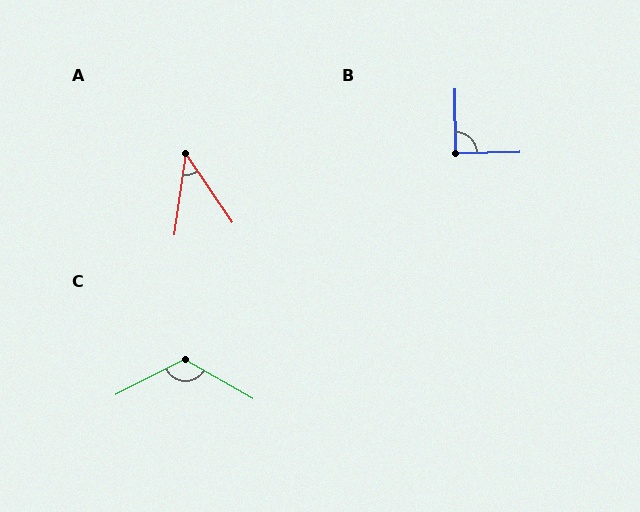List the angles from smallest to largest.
A (42°), B (89°), C (123°).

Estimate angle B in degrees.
Approximately 89 degrees.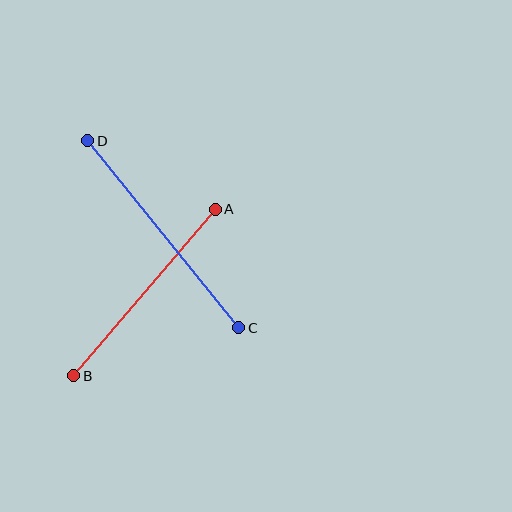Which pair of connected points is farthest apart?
Points C and D are farthest apart.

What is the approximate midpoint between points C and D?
The midpoint is at approximately (163, 234) pixels.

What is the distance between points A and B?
The distance is approximately 218 pixels.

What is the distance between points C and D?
The distance is approximately 240 pixels.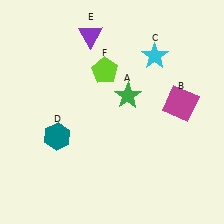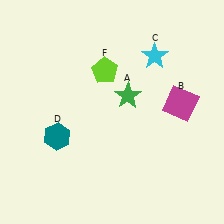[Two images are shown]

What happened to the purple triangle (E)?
The purple triangle (E) was removed in Image 2. It was in the top-left area of Image 1.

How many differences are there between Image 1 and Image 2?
There is 1 difference between the two images.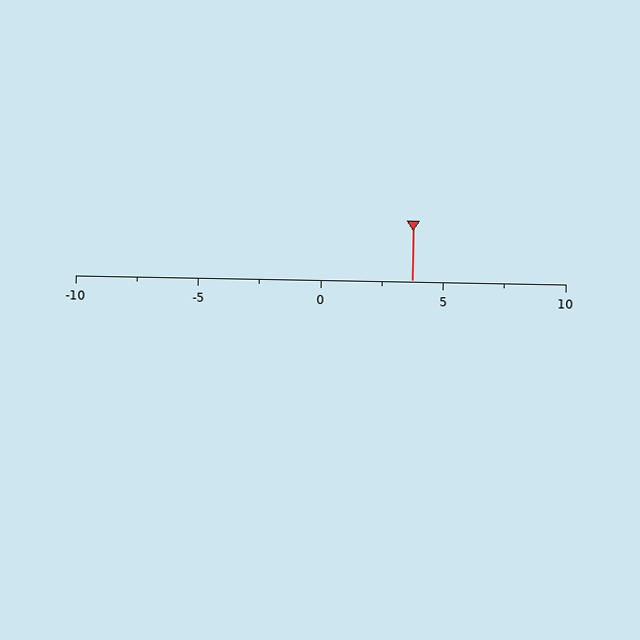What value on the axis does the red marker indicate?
The marker indicates approximately 3.8.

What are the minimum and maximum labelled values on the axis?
The axis runs from -10 to 10.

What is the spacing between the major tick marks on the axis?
The major ticks are spaced 5 apart.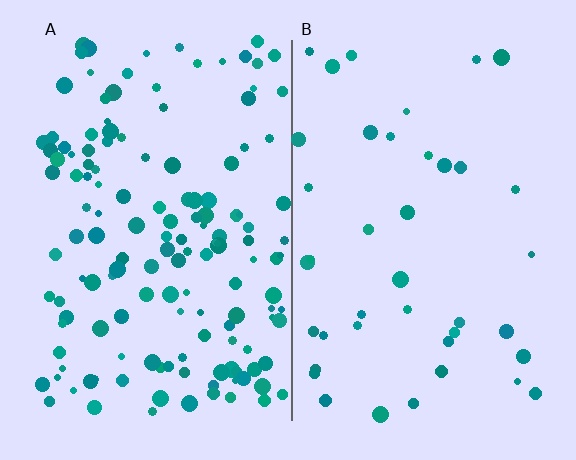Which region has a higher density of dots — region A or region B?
A (the left).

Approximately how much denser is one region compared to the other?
Approximately 3.6× — region A over region B.